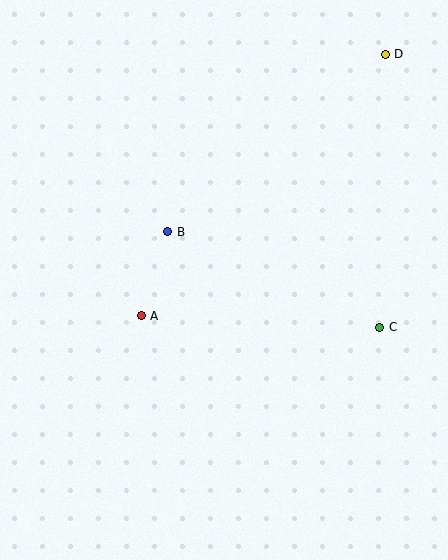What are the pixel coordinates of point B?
Point B is at (168, 232).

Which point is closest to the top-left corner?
Point B is closest to the top-left corner.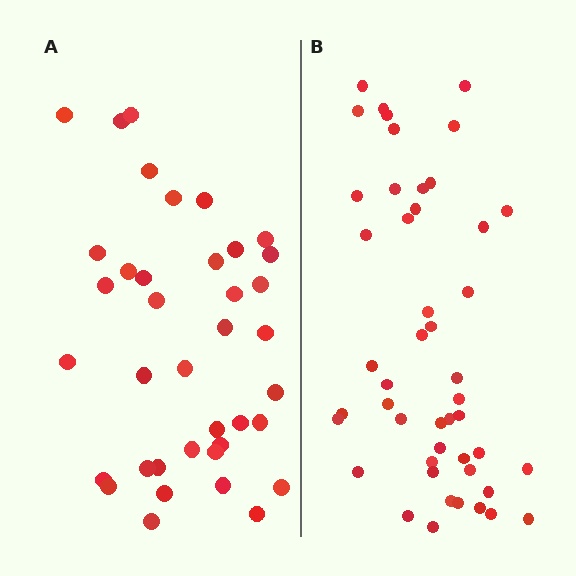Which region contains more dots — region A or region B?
Region B (the right region) has more dots.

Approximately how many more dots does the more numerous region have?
Region B has roughly 8 or so more dots than region A.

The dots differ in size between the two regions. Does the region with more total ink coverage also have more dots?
No. Region A has more total ink coverage because its dots are larger, but region B actually contains more individual dots. Total area can be misleading — the number of items is what matters here.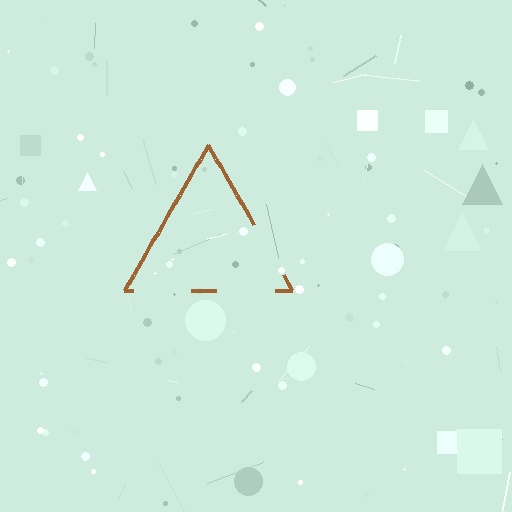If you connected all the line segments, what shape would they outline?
They would outline a triangle.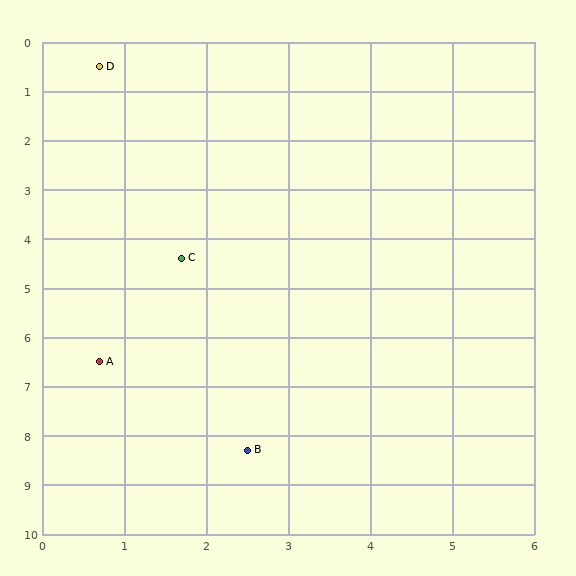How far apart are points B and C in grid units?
Points B and C are about 4.0 grid units apart.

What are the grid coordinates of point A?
Point A is at approximately (0.7, 6.5).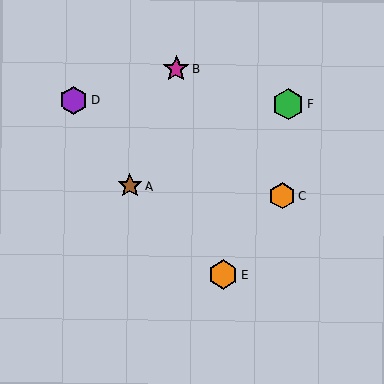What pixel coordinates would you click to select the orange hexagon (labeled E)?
Click at (223, 275) to select the orange hexagon E.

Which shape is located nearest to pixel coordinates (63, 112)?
The purple hexagon (labeled D) at (74, 100) is nearest to that location.